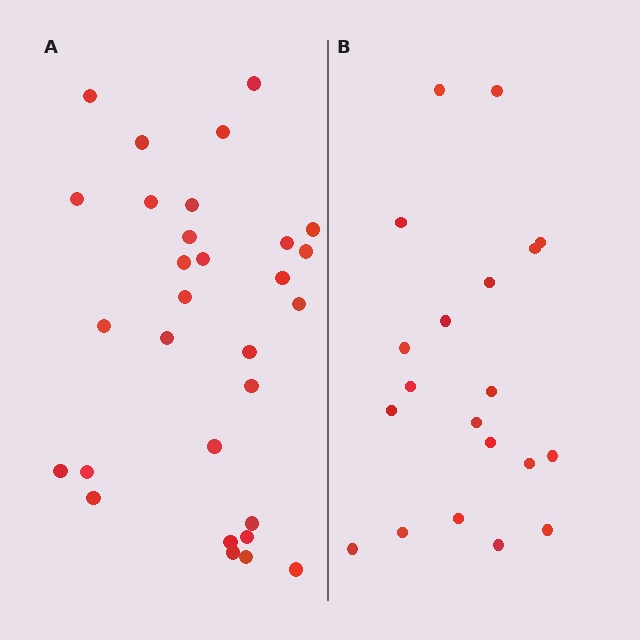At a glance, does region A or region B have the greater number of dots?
Region A (the left region) has more dots.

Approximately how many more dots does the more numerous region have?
Region A has roughly 10 or so more dots than region B.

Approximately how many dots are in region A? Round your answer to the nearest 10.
About 30 dots.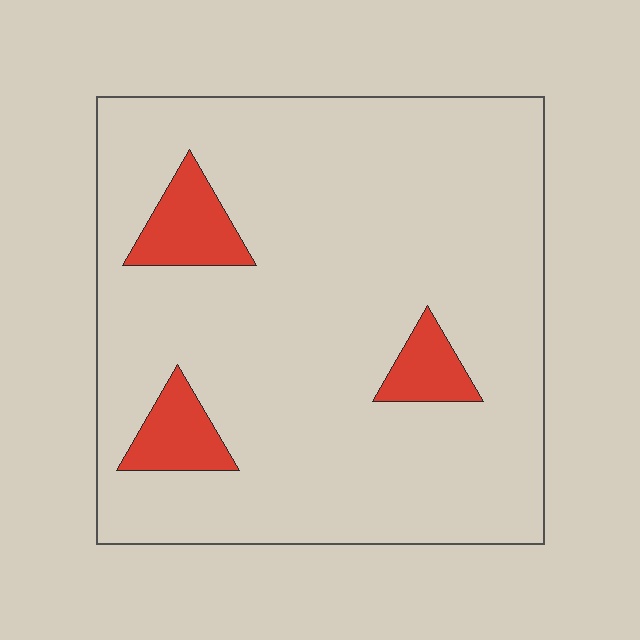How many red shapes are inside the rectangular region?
3.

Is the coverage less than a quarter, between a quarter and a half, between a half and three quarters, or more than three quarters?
Less than a quarter.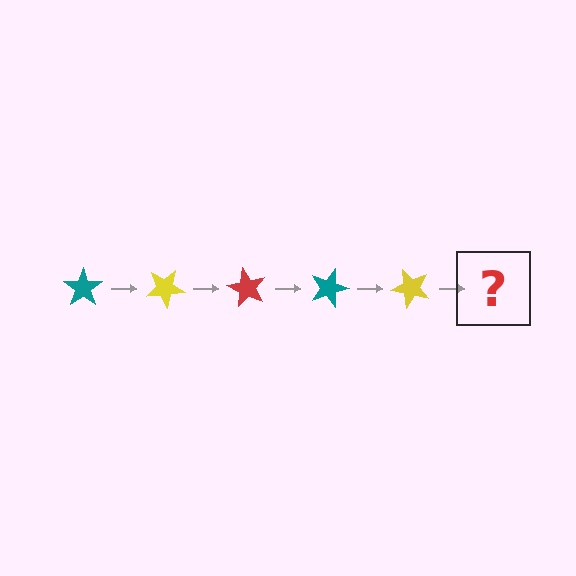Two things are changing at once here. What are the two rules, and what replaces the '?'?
The two rules are that it rotates 30 degrees each step and the color cycles through teal, yellow, and red. The '?' should be a red star, rotated 150 degrees from the start.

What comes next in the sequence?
The next element should be a red star, rotated 150 degrees from the start.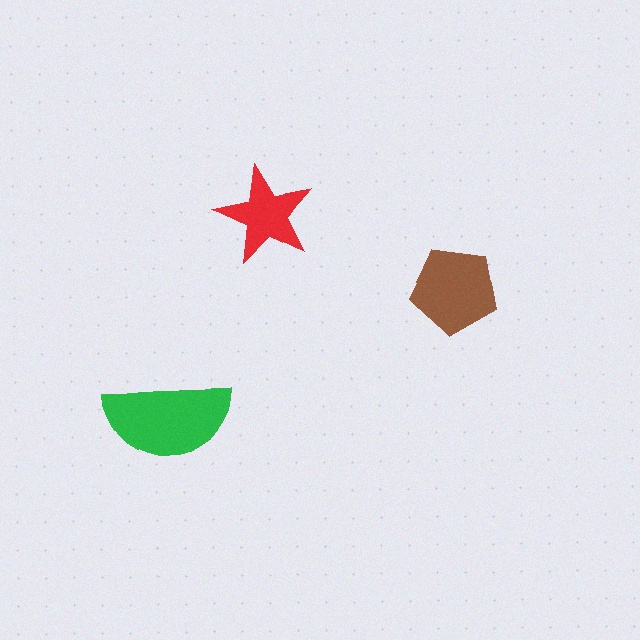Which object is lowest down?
The green semicircle is bottommost.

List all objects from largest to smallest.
The green semicircle, the brown pentagon, the red star.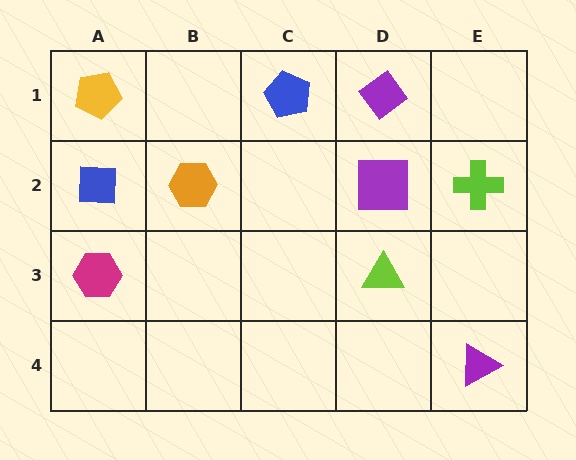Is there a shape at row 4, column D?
No, that cell is empty.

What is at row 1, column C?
A blue pentagon.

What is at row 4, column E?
A purple triangle.